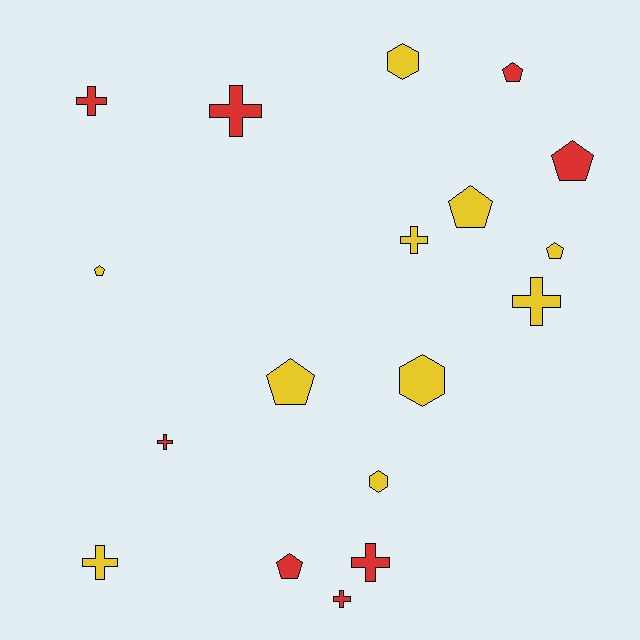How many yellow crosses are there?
There are 3 yellow crosses.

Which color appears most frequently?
Yellow, with 10 objects.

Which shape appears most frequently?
Cross, with 8 objects.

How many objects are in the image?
There are 18 objects.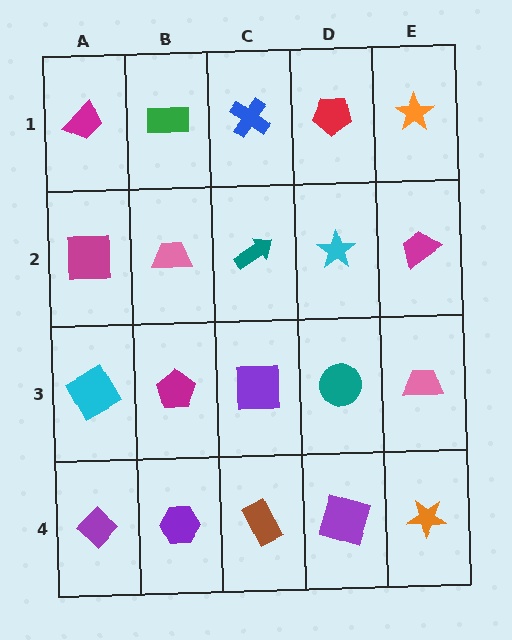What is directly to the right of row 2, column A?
A pink trapezoid.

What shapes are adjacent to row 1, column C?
A teal arrow (row 2, column C), a green rectangle (row 1, column B), a red pentagon (row 1, column D).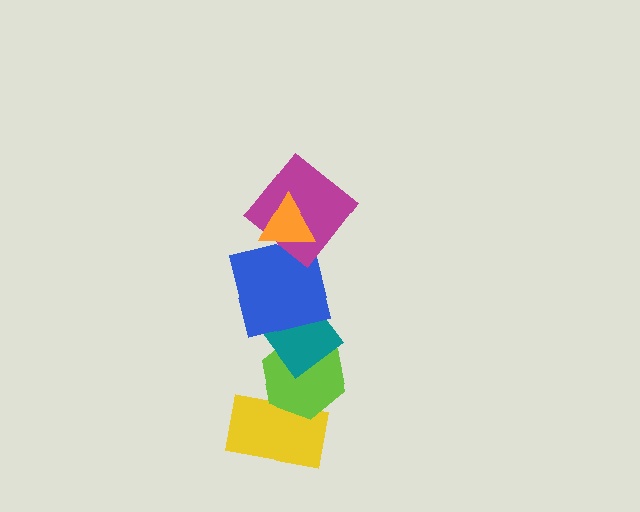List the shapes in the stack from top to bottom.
From top to bottom: the orange triangle, the magenta diamond, the blue square, the teal diamond, the lime hexagon, the yellow rectangle.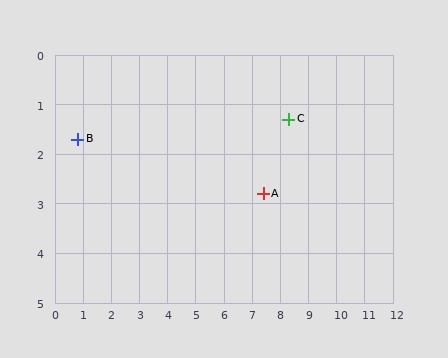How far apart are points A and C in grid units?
Points A and C are about 1.7 grid units apart.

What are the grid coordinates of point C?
Point C is at approximately (8.3, 1.3).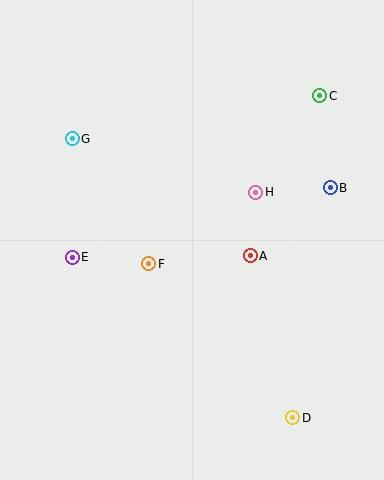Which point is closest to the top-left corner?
Point G is closest to the top-left corner.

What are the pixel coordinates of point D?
Point D is at (293, 418).